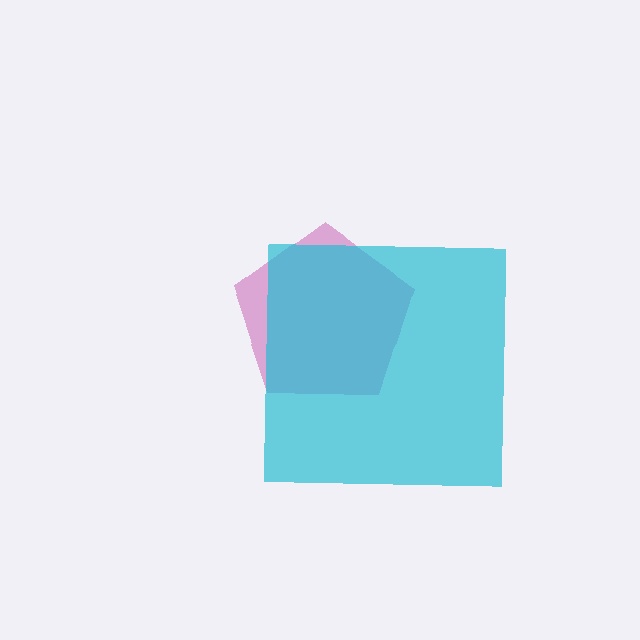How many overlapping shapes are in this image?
There are 2 overlapping shapes in the image.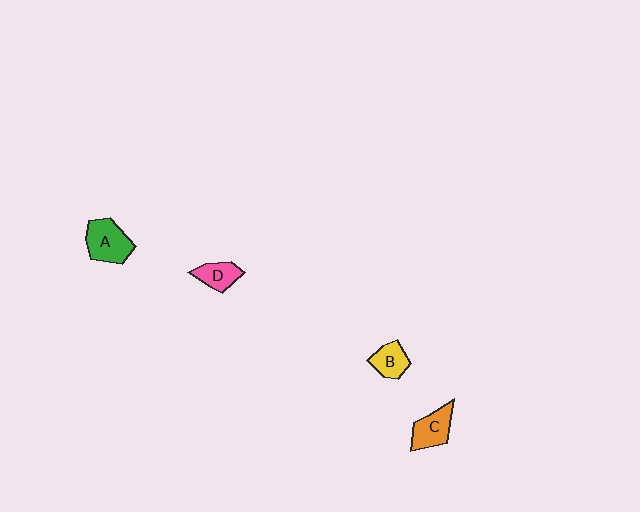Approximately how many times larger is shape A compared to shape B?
Approximately 1.5 times.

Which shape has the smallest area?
Shape D (pink).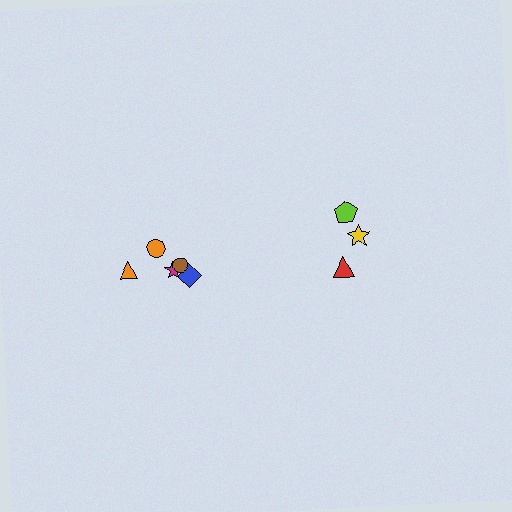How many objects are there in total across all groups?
There are 8 objects.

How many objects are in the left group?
There are 5 objects.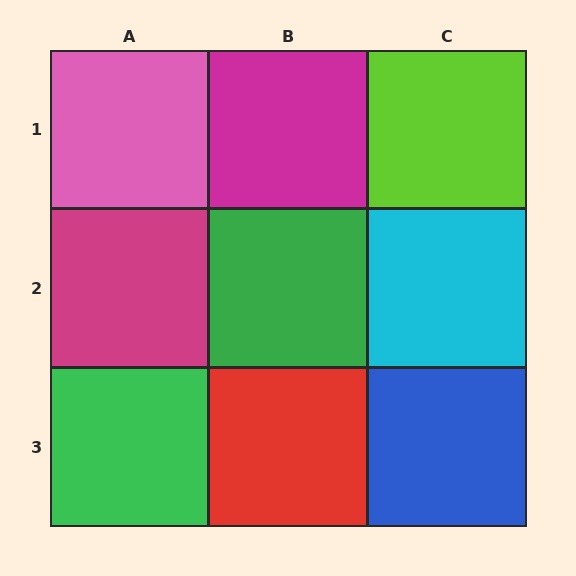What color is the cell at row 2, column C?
Cyan.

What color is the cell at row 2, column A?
Magenta.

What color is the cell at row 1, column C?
Lime.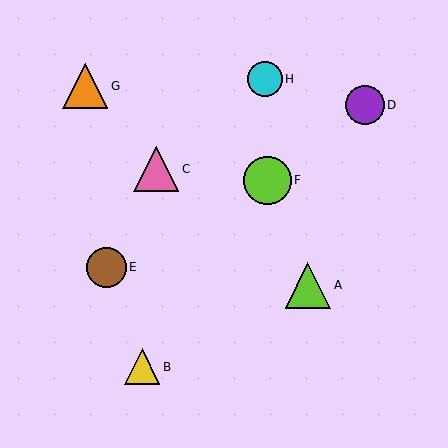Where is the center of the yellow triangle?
The center of the yellow triangle is at (142, 367).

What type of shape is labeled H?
Shape H is a cyan circle.